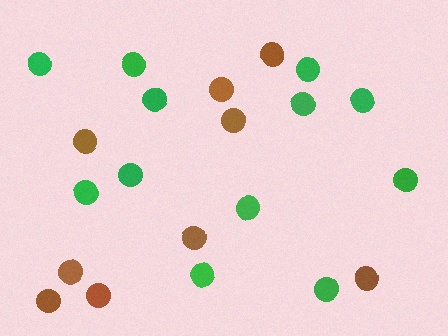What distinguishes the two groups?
There are 2 groups: one group of green circles (12) and one group of brown circles (9).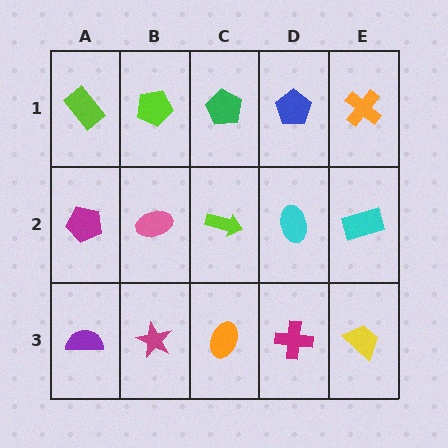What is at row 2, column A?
A magenta pentagon.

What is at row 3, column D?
A magenta cross.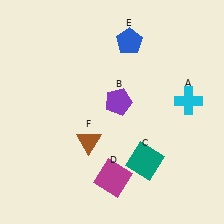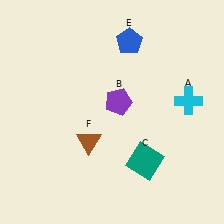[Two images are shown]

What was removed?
The magenta square (D) was removed in Image 2.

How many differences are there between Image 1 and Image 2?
There is 1 difference between the two images.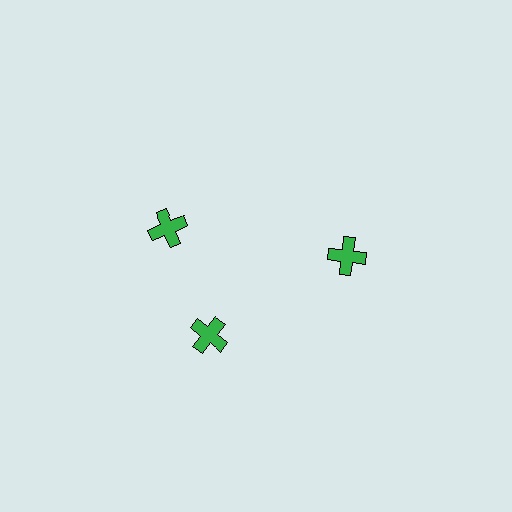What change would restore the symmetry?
The symmetry would be restored by rotating it back into even spacing with its neighbors so that all 3 crosses sit at equal angles and equal distance from the center.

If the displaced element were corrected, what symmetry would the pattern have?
It would have 3-fold rotational symmetry — the pattern would map onto itself every 120 degrees.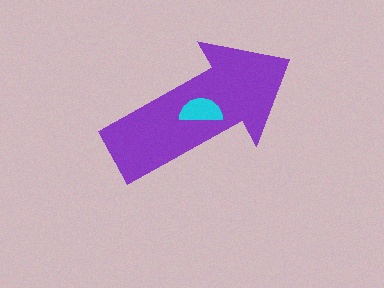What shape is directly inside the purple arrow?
The cyan semicircle.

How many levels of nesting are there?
2.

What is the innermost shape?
The cyan semicircle.